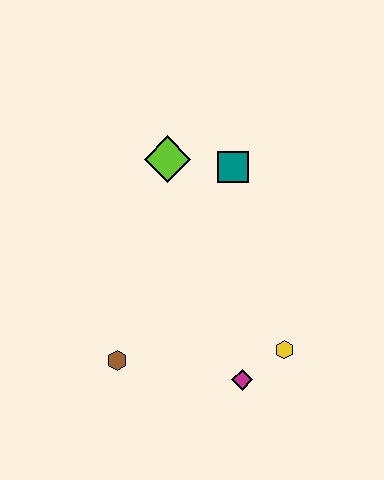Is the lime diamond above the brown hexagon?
Yes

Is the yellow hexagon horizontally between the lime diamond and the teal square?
No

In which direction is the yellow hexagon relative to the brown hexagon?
The yellow hexagon is to the right of the brown hexagon.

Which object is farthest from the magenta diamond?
The lime diamond is farthest from the magenta diamond.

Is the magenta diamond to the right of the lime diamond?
Yes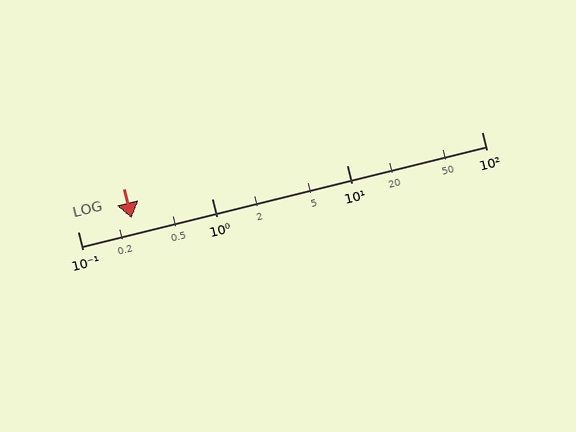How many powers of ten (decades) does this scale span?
The scale spans 3 decades, from 0.1 to 100.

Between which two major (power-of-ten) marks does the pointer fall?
The pointer is between 0.1 and 1.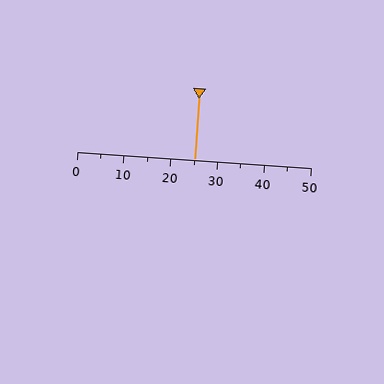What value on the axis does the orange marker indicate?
The marker indicates approximately 25.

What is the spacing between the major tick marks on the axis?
The major ticks are spaced 10 apart.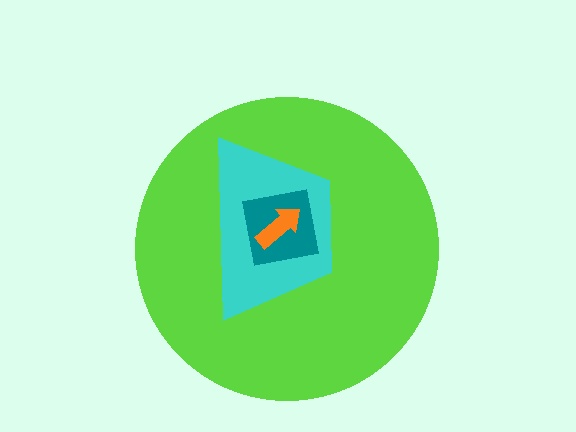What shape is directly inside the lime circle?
The cyan trapezoid.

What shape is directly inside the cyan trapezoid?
The teal square.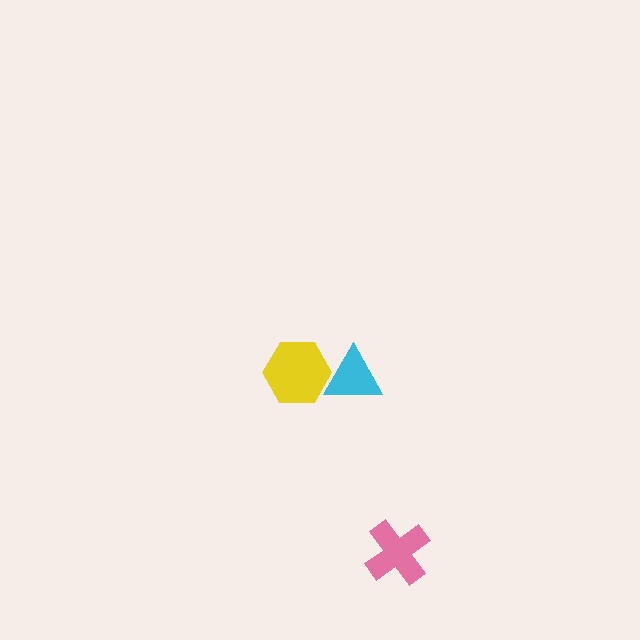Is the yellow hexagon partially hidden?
Yes, it is partially covered by another shape.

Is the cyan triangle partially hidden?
No, no other shape covers it.